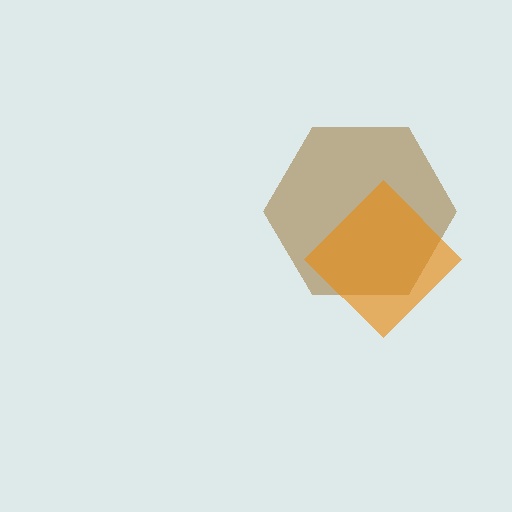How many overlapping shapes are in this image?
There are 2 overlapping shapes in the image.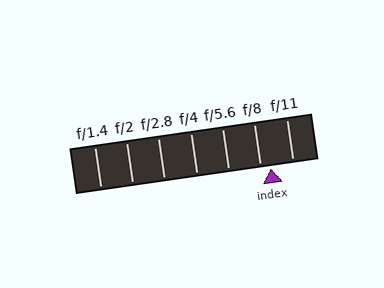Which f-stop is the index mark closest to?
The index mark is closest to f/8.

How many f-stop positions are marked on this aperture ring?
There are 7 f-stop positions marked.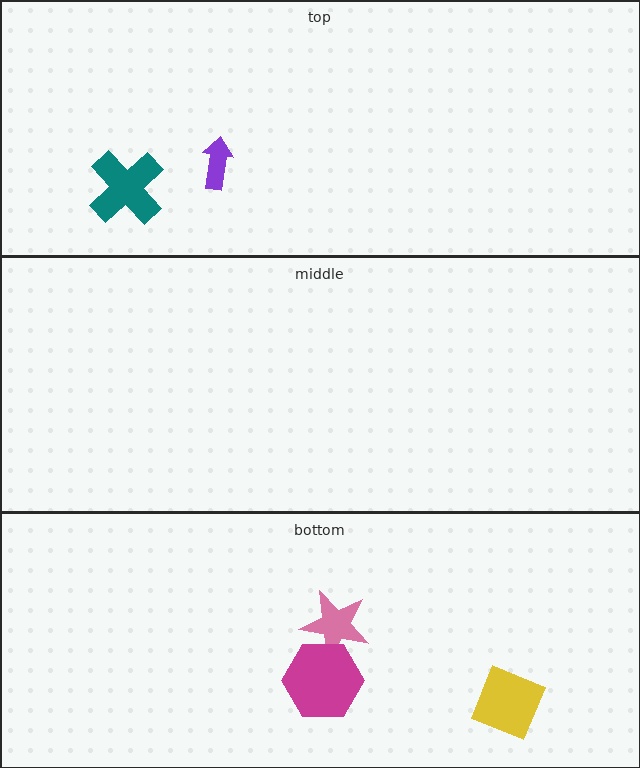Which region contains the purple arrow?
The top region.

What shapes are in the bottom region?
The pink star, the magenta hexagon, the yellow diamond.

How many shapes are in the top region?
2.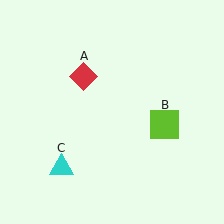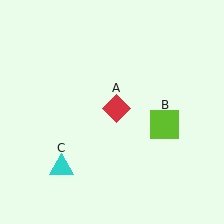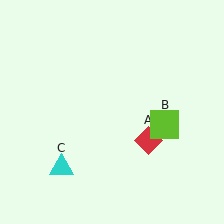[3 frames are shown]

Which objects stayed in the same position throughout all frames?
Lime square (object B) and cyan triangle (object C) remained stationary.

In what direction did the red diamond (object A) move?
The red diamond (object A) moved down and to the right.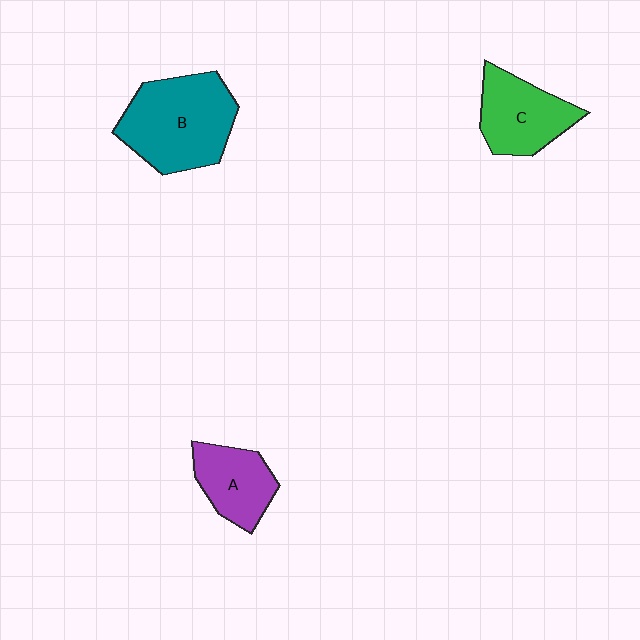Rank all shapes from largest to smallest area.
From largest to smallest: B (teal), C (green), A (purple).